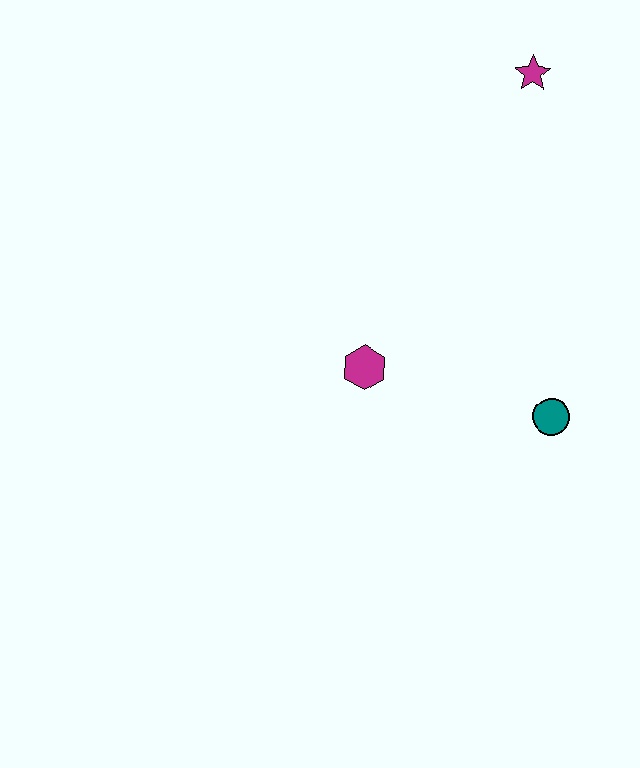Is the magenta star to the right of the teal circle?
No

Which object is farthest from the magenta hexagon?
The magenta star is farthest from the magenta hexagon.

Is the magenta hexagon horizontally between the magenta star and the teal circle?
No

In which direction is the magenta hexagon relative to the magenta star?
The magenta hexagon is below the magenta star.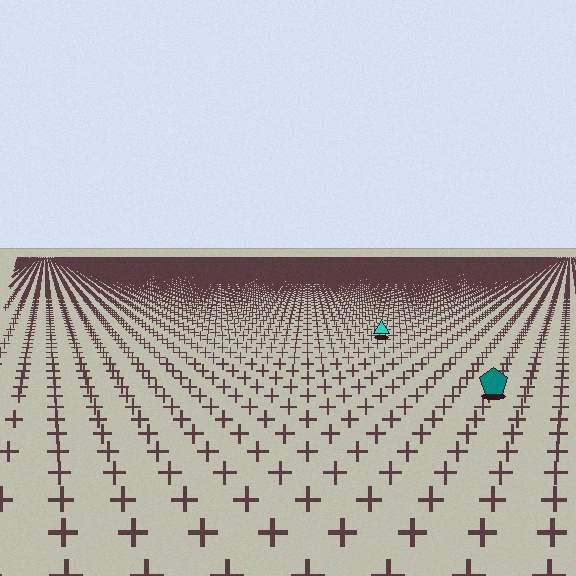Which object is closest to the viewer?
The teal pentagon is closest. The texture marks near it are larger and more spread out.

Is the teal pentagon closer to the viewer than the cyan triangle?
Yes. The teal pentagon is closer — you can tell from the texture gradient: the ground texture is coarser near it.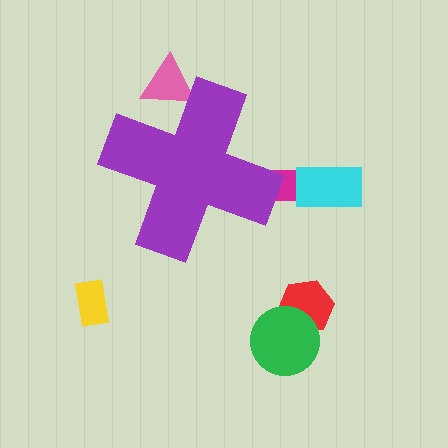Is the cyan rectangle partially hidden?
No, the cyan rectangle is fully visible.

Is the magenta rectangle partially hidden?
Yes, the magenta rectangle is partially hidden behind the purple cross.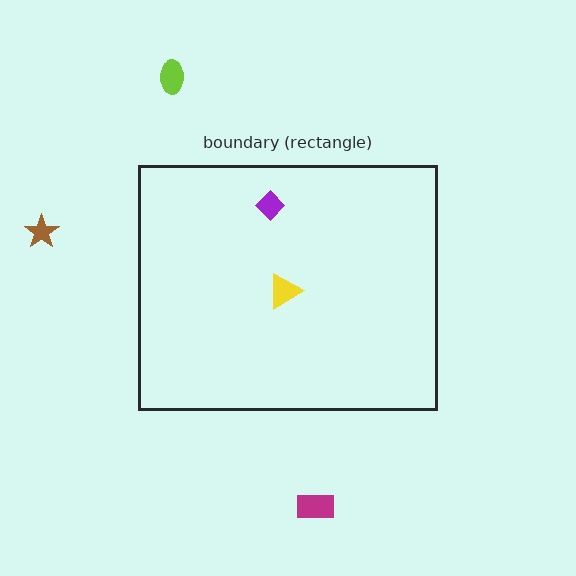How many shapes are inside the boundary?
2 inside, 3 outside.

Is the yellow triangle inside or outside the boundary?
Inside.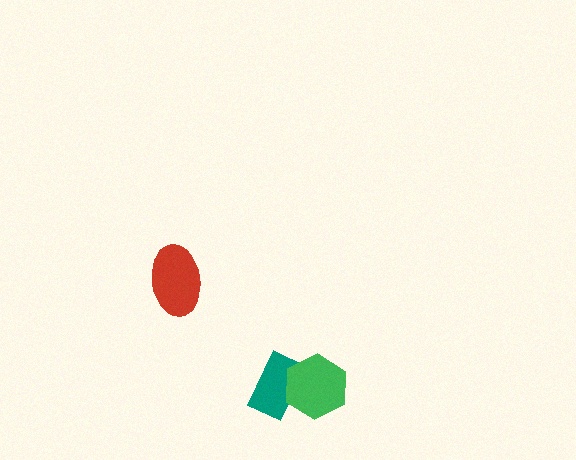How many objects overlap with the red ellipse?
0 objects overlap with the red ellipse.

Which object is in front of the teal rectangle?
The green hexagon is in front of the teal rectangle.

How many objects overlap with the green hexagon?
1 object overlaps with the green hexagon.